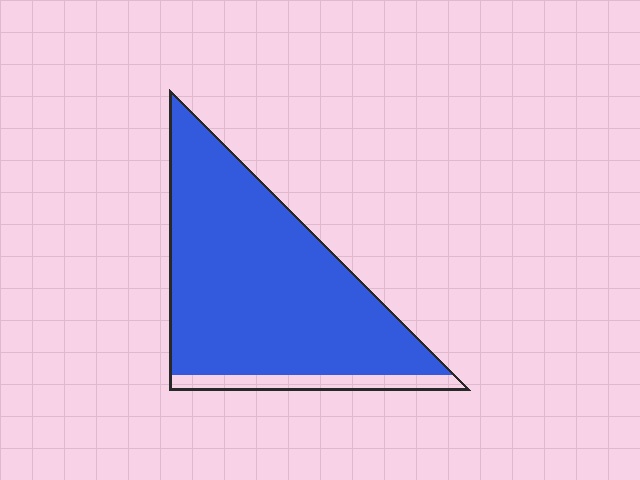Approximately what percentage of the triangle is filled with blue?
Approximately 90%.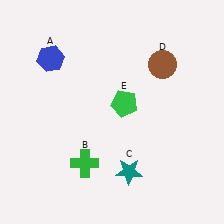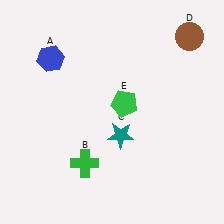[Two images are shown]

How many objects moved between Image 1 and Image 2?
2 objects moved between the two images.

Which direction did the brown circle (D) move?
The brown circle (D) moved up.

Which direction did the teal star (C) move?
The teal star (C) moved up.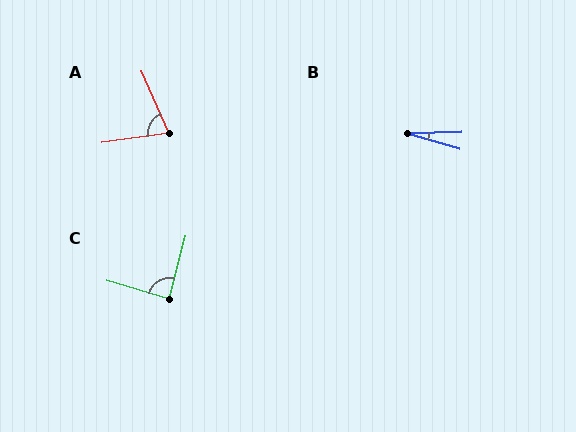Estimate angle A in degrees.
Approximately 75 degrees.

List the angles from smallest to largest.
B (18°), A (75°), C (88°).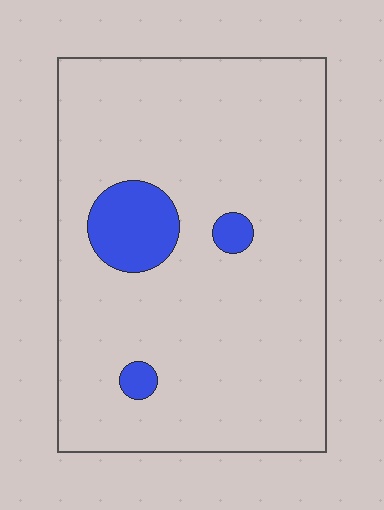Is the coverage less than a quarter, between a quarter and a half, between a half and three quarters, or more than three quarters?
Less than a quarter.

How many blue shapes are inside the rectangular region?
3.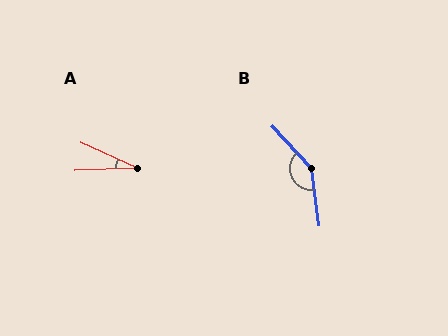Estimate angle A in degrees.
Approximately 27 degrees.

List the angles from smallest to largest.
A (27°), B (145°).